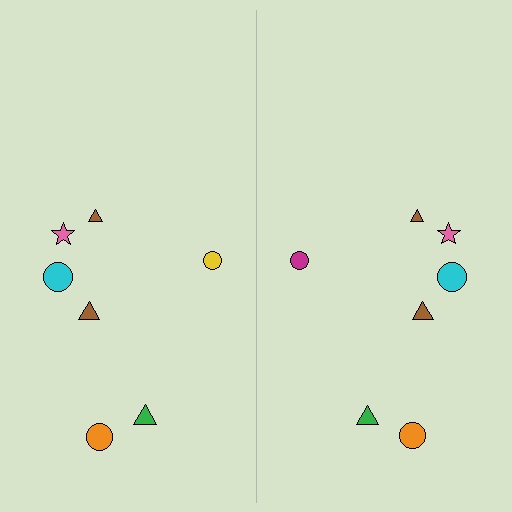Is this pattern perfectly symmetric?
No, the pattern is not perfectly symmetric. The magenta circle on the right side breaks the symmetry — its mirror counterpart is yellow.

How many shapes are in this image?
There are 14 shapes in this image.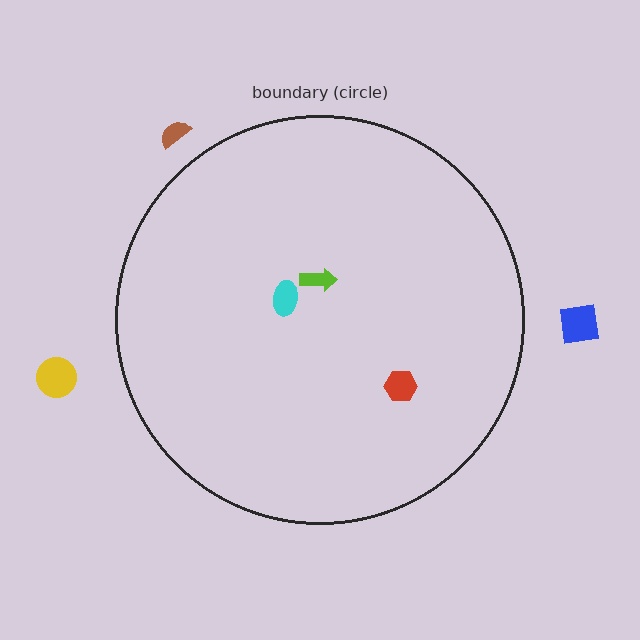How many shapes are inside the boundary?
3 inside, 3 outside.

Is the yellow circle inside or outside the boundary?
Outside.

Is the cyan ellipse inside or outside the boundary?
Inside.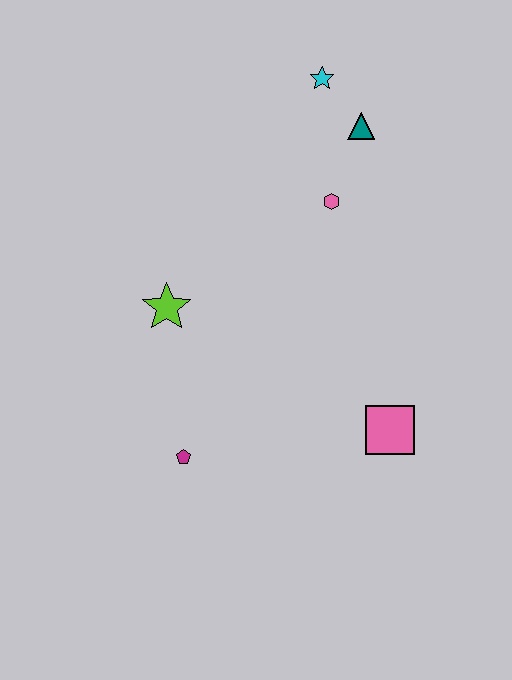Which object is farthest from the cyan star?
The magenta pentagon is farthest from the cyan star.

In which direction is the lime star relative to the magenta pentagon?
The lime star is above the magenta pentagon.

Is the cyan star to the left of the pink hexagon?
Yes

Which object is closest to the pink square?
The magenta pentagon is closest to the pink square.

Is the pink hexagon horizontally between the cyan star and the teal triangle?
Yes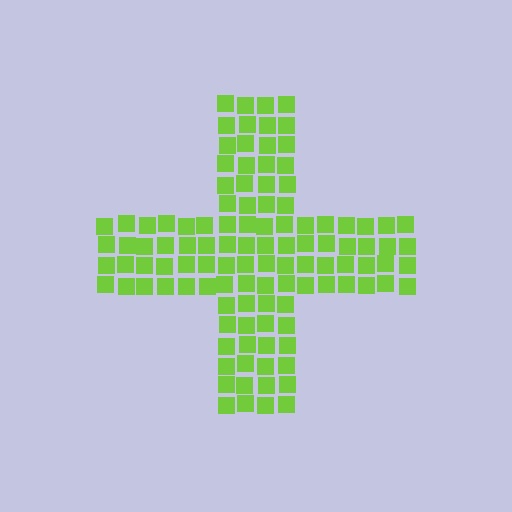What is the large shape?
The large shape is a cross.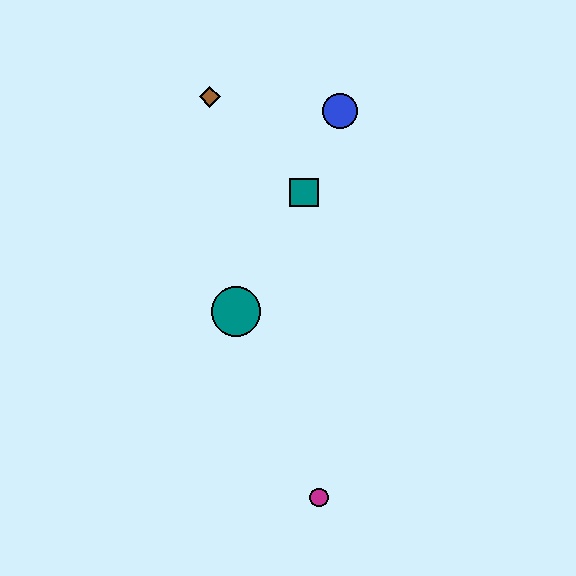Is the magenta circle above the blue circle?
No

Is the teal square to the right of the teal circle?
Yes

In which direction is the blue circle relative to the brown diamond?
The blue circle is to the right of the brown diamond.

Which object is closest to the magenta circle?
The teal circle is closest to the magenta circle.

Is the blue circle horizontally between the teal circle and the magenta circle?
No